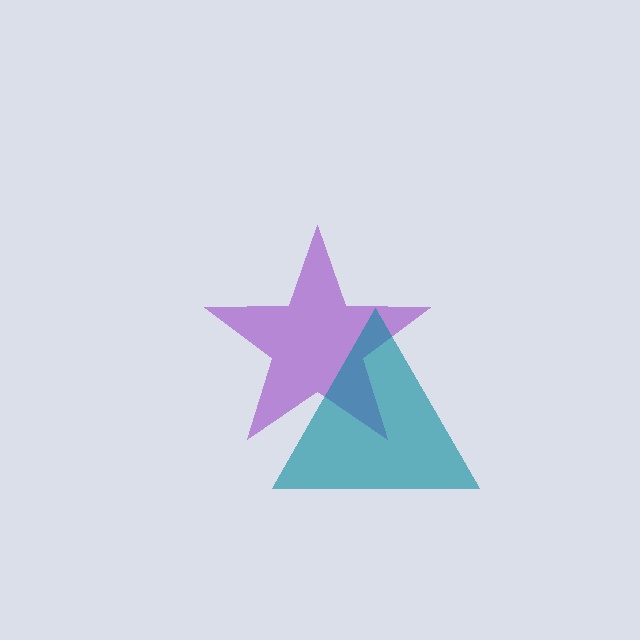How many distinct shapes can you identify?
There are 2 distinct shapes: a purple star, a teal triangle.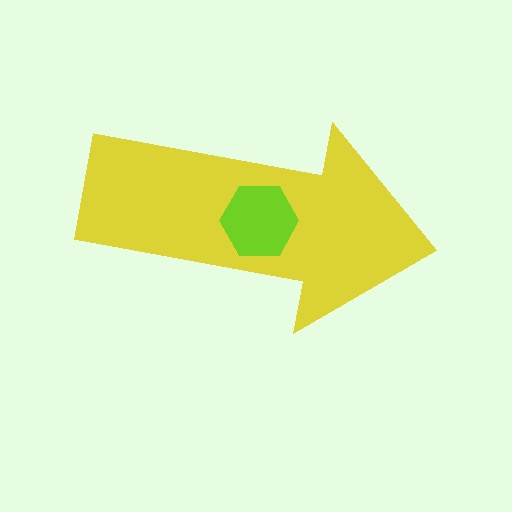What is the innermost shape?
The lime hexagon.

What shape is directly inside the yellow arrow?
The lime hexagon.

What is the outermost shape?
The yellow arrow.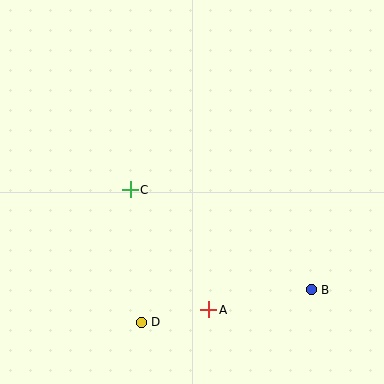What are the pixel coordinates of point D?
Point D is at (141, 322).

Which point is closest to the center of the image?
Point C at (130, 190) is closest to the center.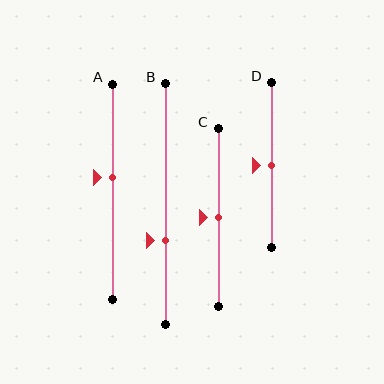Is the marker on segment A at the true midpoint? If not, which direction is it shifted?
No, the marker on segment A is shifted upward by about 6% of the segment length.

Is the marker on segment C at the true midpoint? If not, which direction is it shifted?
Yes, the marker on segment C is at the true midpoint.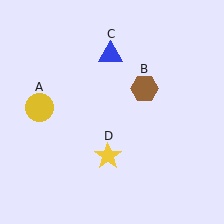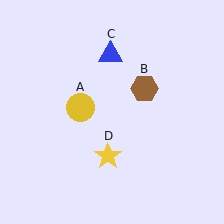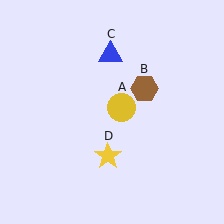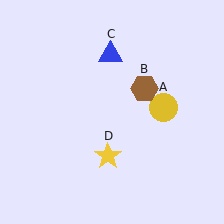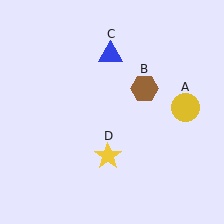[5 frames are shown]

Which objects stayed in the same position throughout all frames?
Brown hexagon (object B) and blue triangle (object C) and yellow star (object D) remained stationary.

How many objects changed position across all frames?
1 object changed position: yellow circle (object A).